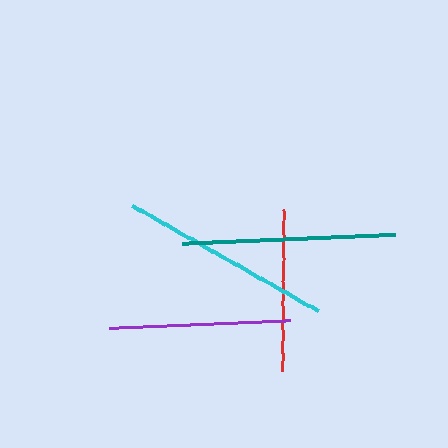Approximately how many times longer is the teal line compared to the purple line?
The teal line is approximately 1.2 times the length of the purple line.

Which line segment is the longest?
The cyan line is the longest at approximately 214 pixels.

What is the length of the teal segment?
The teal segment is approximately 213 pixels long.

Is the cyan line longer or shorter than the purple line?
The cyan line is longer than the purple line.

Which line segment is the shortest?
The red line is the shortest at approximately 161 pixels.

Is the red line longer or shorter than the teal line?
The teal line is longer than the red line.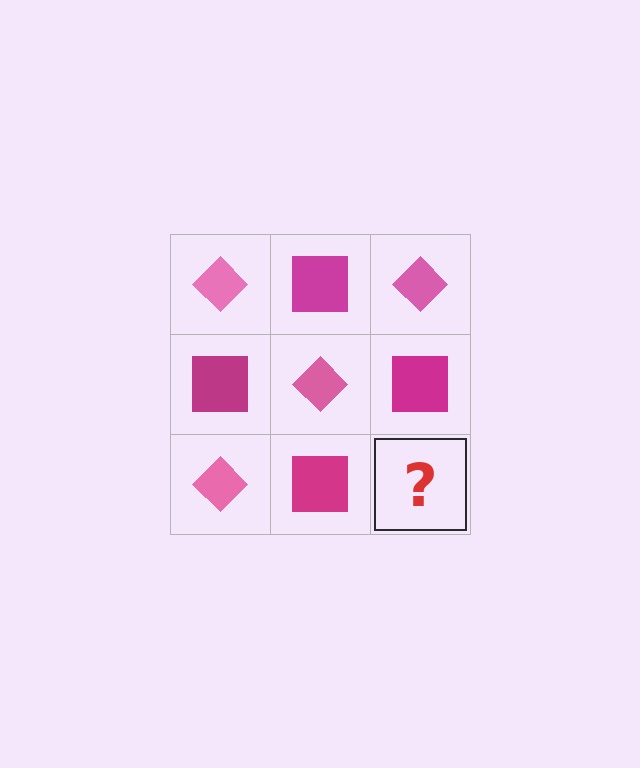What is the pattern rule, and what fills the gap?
The rule is that it alternates pink diamond and magenta square in a checkerboard pattern. The gap should be filled with a pink diamond.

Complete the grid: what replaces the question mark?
The question mark should be replaced with a pink diamond.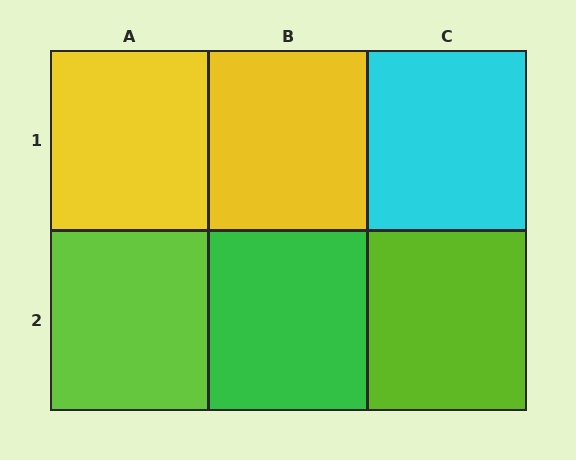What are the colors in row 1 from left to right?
Yellow, yellow, cyan.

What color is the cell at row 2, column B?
Green.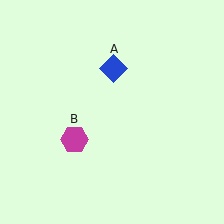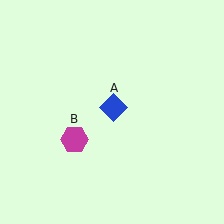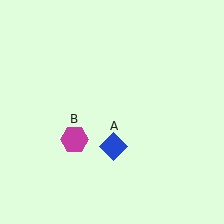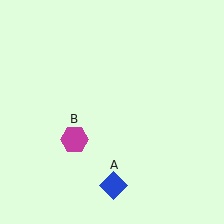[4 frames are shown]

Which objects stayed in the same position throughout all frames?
Magenta hexagon (object B) remained stationary.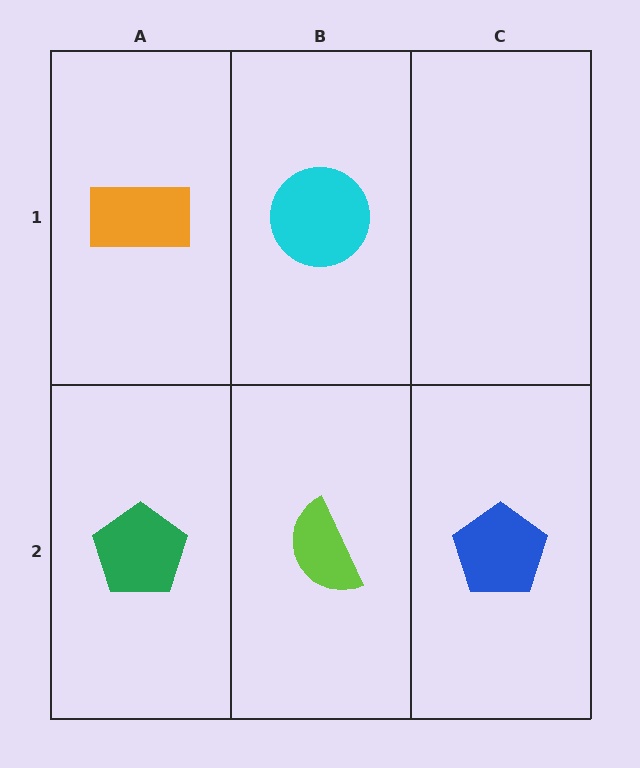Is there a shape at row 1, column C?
No, that cell is empty.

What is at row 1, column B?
A cyan circle.